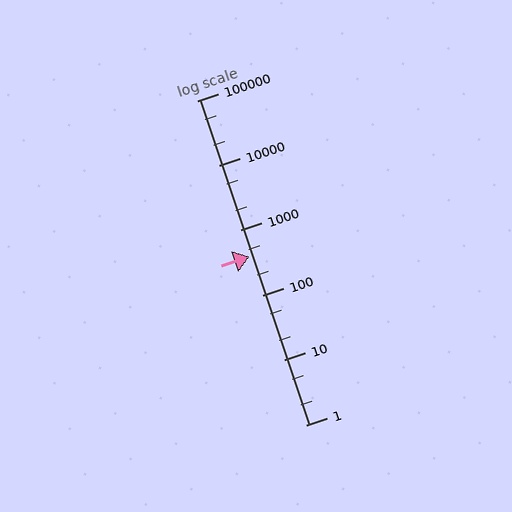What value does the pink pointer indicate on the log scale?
The pointer indicates approximately 400.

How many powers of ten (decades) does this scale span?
The scale spans 5 decades, from 1 to 100000.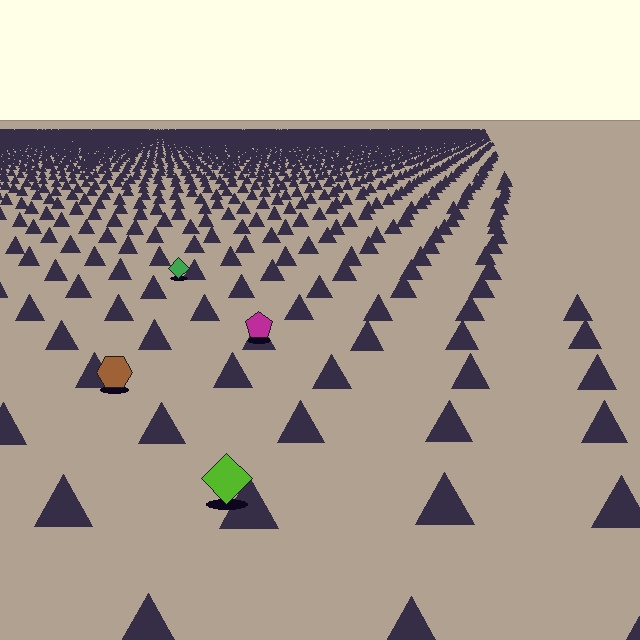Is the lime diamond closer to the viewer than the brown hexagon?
Yes. The lime diamond is closer — you can tell from the texture gradient: the ground texture is coarser near it.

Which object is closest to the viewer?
The lime diamond is closest. The texture marks near it are larger and more spread out.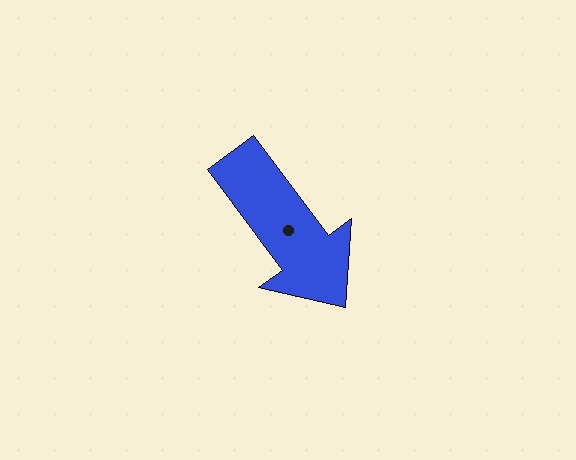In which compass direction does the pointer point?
Southeast.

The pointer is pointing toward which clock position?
Roughly 5 o'clock.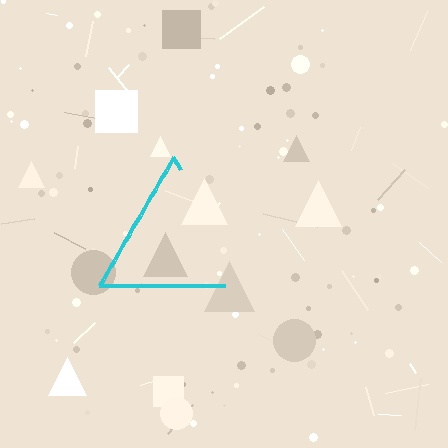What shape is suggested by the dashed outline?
The dashed outline suggests a triangle.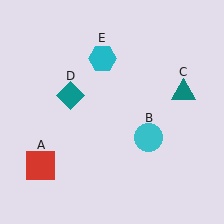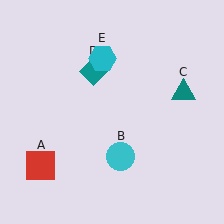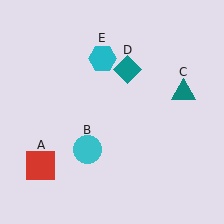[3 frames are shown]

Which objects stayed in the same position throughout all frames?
Red square (object A) and teal triangle (object C) and cyan hexagon (object E) remained stationary.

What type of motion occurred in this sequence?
The cyan circle (object B), teal diamond (object D) rotated clockwise around the center of the scene.